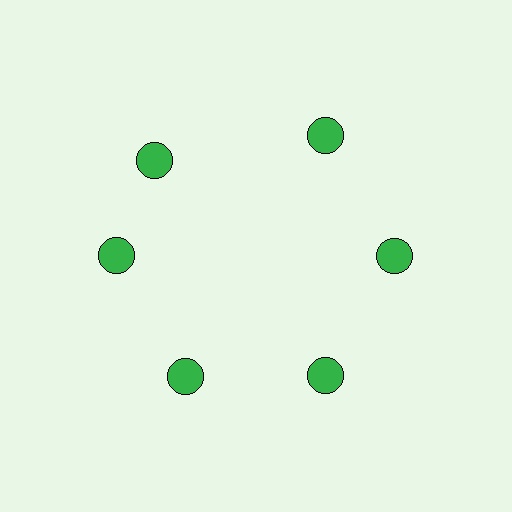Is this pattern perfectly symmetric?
No. The 6 green circles are arranged in a ring, but one element near the 11 o'clock position is rotated out of alignment along the ring, breaking the 6-fold rotational symmetry.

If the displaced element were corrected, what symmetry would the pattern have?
It would have 6-fold rotational symmetry — the pattern would map onto itself every 60 degrees.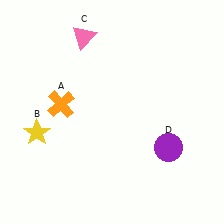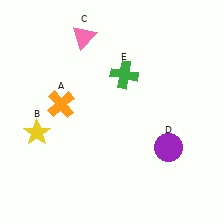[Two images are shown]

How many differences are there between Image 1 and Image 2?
There is 1 difference between the two images.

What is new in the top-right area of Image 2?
A green cross (E) was added in the top-right area of Image 2.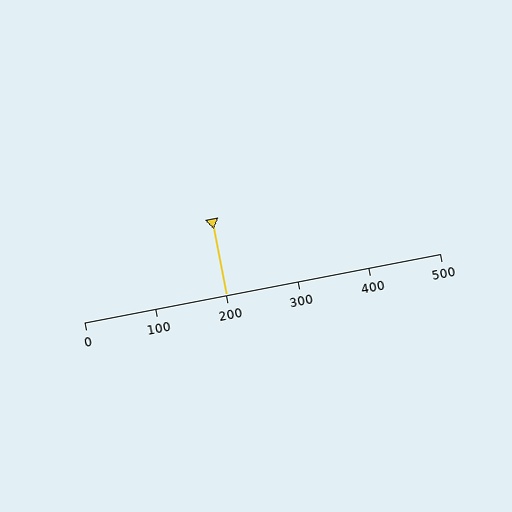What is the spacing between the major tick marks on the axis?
The major ticks are spaced 100 apart.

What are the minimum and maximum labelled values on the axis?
The axis runs from 0 to 500.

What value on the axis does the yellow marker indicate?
The marker indicates approximately 200.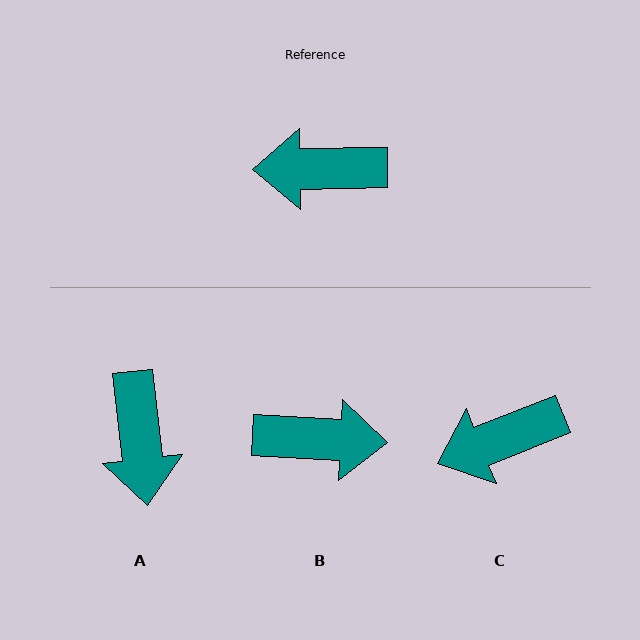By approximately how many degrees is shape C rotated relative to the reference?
Approximately 21 degrees counter-clockwise.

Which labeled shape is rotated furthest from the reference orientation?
B, about 176 degrees away.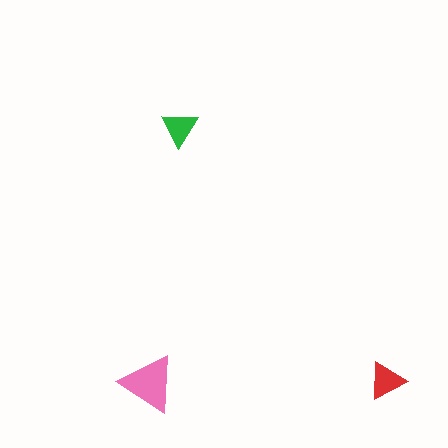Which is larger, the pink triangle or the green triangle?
The pink one.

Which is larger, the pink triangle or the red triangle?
The pink one.